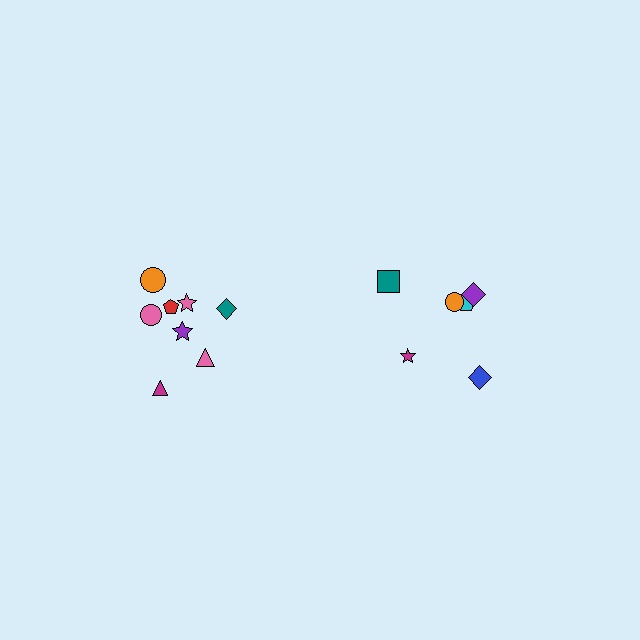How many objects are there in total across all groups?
There are 14 objects.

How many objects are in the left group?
There are 8 objects.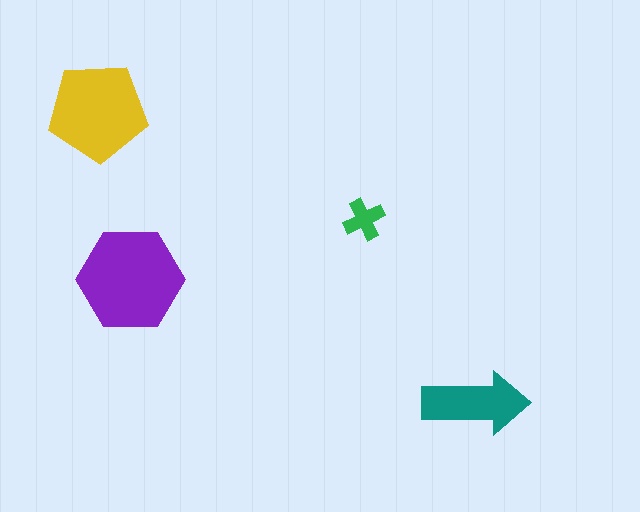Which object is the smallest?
The green cross.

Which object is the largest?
The purple hexagon.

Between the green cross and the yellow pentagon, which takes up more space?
The yellow pentagon.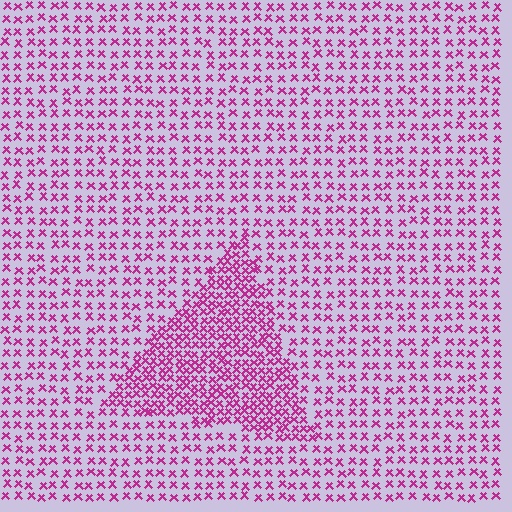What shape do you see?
I see a triangle.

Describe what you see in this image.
The image contains small magenta elements arranged at two different densities. A triangle-shaped region is visible where the elements are more densely packed than the surrounding area.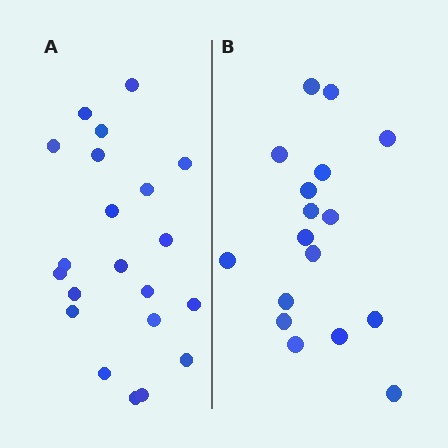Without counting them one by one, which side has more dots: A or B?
Region A (the left region) has more dots.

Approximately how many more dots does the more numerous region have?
Region A has about 4 more dots than region B.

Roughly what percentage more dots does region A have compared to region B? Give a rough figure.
About 25% more.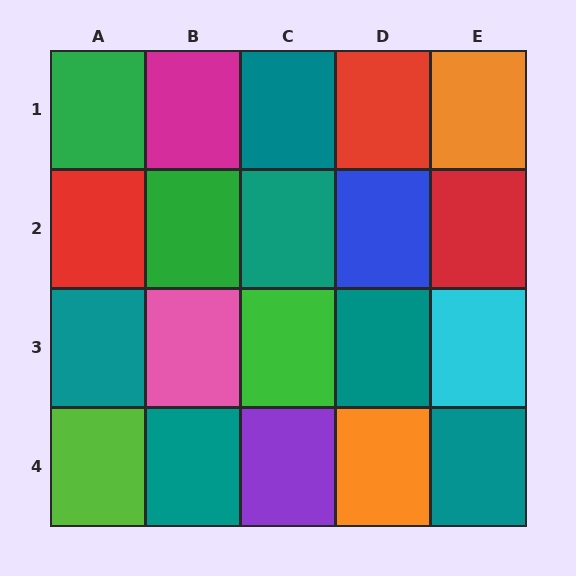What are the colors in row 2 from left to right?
Red, green, teal, blue, red.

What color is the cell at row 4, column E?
Teal.